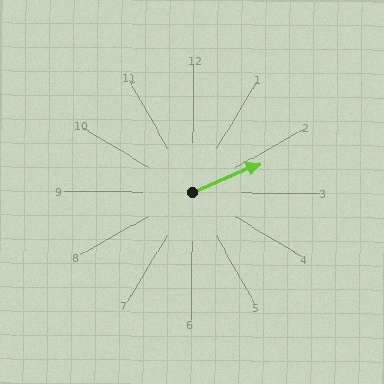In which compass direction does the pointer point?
Northeast.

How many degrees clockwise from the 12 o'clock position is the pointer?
Approximately 67 degrees.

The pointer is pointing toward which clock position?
Roughly 2 o'clock.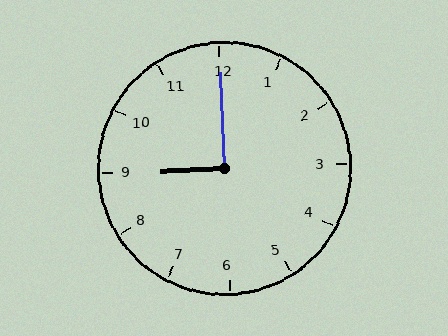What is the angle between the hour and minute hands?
Approximately 90 degrees.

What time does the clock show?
9:00.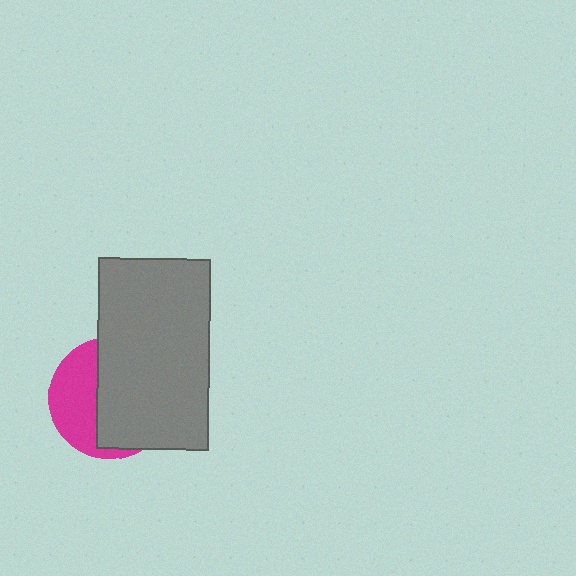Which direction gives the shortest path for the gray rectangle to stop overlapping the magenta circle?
Moving right gives the shortest separation.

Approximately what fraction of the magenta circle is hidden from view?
Roughly 61% of the magenta circle is hidden behind the gray rectangle.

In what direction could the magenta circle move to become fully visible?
The magenta circle could move left. That would shift it out from behind the gray rectangle entirely.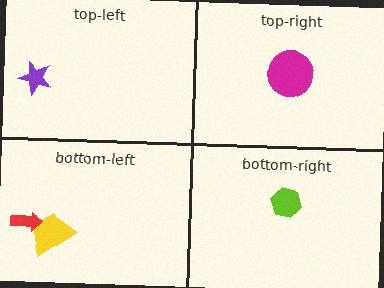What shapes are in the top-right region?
The magenta circle.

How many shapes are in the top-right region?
1.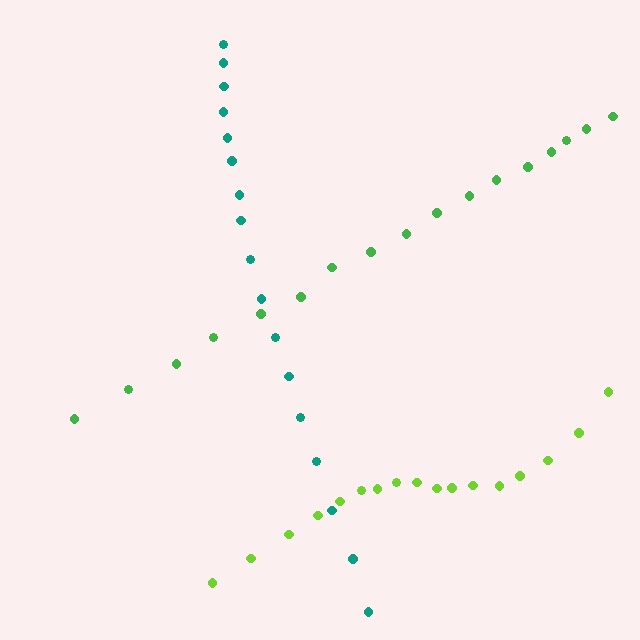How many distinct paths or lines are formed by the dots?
There are 3 distinct paths.